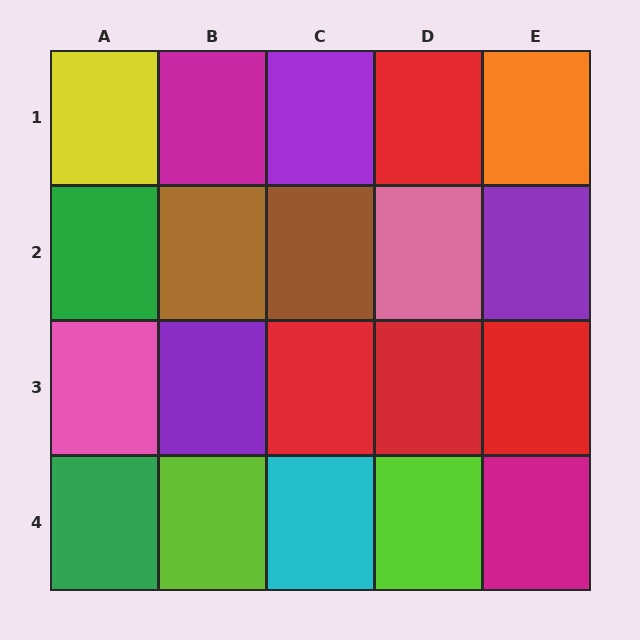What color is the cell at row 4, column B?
Lime.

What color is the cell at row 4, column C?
Cyan.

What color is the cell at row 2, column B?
Brown.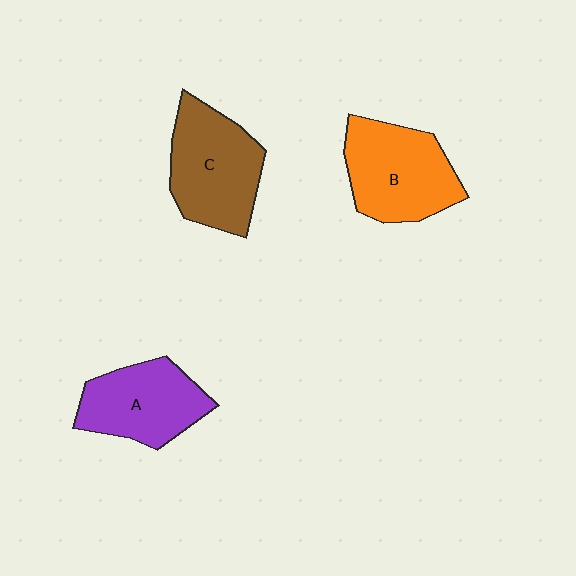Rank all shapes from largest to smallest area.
From largest to smallest: C (brown), B (orange), A (purple).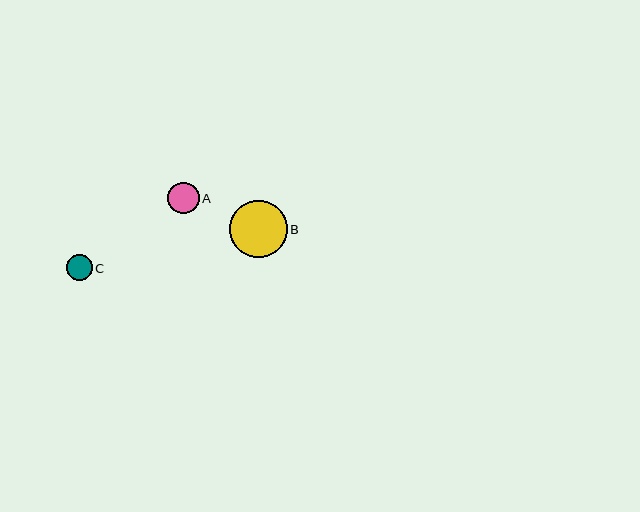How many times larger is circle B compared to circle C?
Circle B is approximately 2.2 times the size of circle C.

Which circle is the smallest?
Circle C is the smallest with a size of approximately 25 pixels.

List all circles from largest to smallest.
From largest to smallest: B, A, C.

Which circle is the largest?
Circle B is the largest with a size of approximately 57 pixels.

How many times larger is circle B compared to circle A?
Circle B is approximately 1.8 times the size of circle A.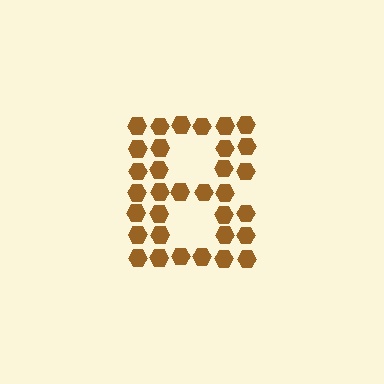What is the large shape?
The large shape is the letter B.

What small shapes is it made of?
It is made of small hexagons.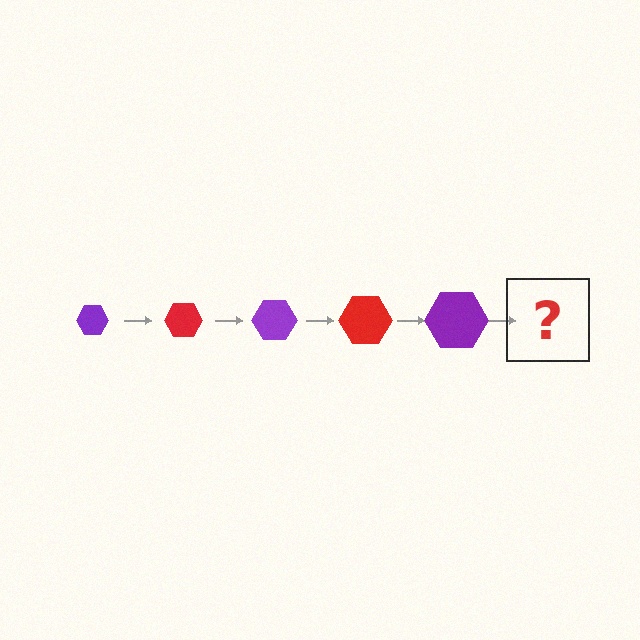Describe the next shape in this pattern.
It should be a red hexagon, larger than the previous one.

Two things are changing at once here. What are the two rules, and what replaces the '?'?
The two rules are that the hexagon grows larger each step and the color cycles through purple and red. The '?' should be a red hexagon, larger than the previous one.